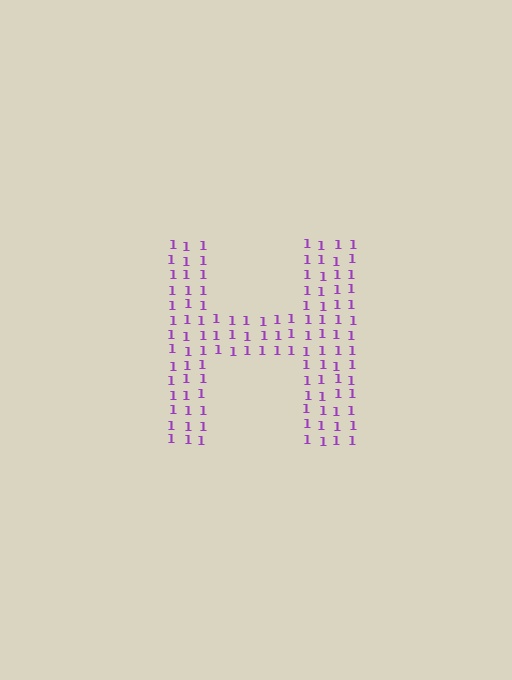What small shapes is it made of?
It is made of small digit 1's.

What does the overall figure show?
The overall figure shows the letter H.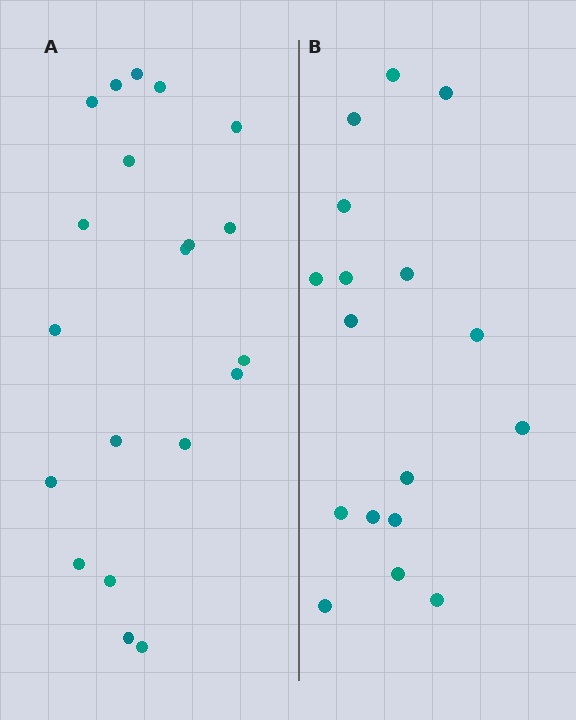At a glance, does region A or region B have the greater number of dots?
Region A (the left region) has more dots.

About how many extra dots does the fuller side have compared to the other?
Region A has just a few more — roughly 2 or 3 more dots than region B.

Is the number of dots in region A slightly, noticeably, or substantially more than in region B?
Region A has only slightly more — the two regions are fairly close. The ratio is roughly 1.2 to 1.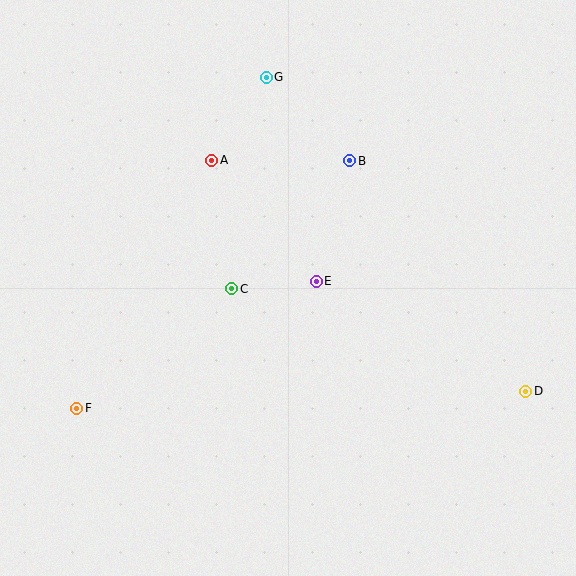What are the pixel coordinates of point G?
Point G is at (266, 77).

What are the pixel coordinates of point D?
Point D is at (526, 391).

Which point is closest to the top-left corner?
Point A is closest to the top-left corner.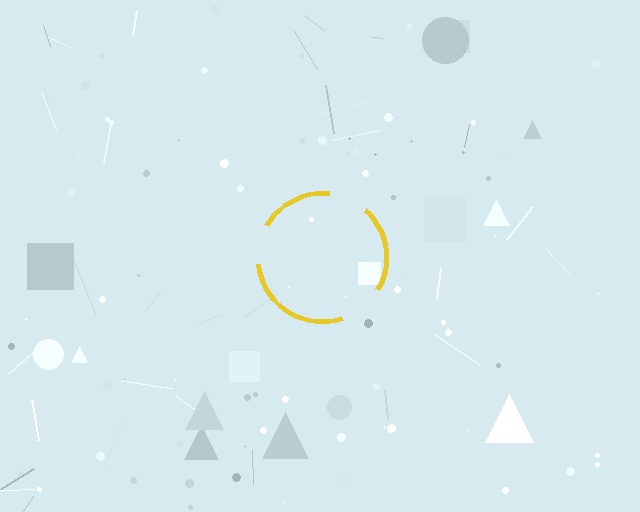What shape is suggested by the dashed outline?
The dashed outline suggests a circle.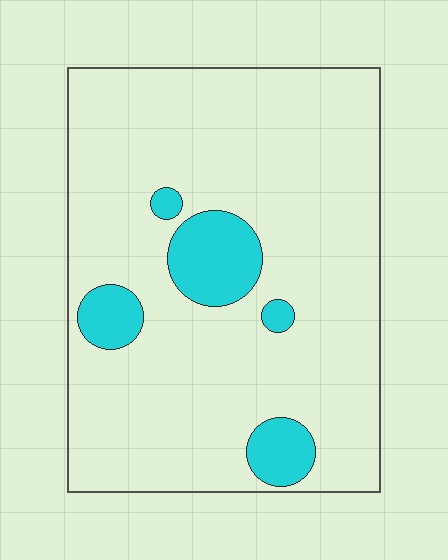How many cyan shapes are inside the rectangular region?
5.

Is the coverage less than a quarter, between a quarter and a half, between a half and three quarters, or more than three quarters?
Less than a quarter.